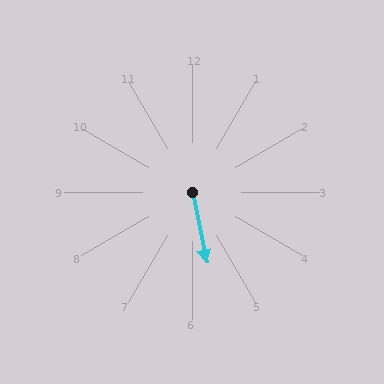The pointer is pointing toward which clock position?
Roughly 6 o'clock.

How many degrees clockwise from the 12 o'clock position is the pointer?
Approximately 169 degrees.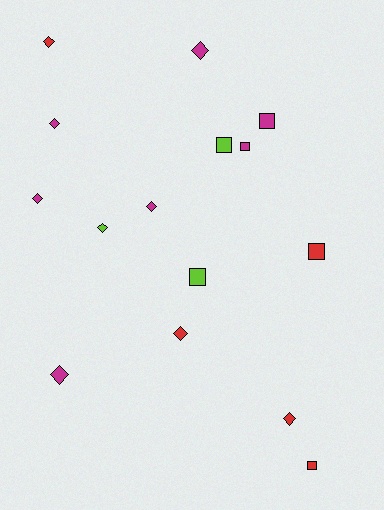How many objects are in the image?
There are 15 objects.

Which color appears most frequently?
Magenta, with 7 objects.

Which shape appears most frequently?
Diamond, with 9 objects.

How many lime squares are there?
There are 2 lime squares.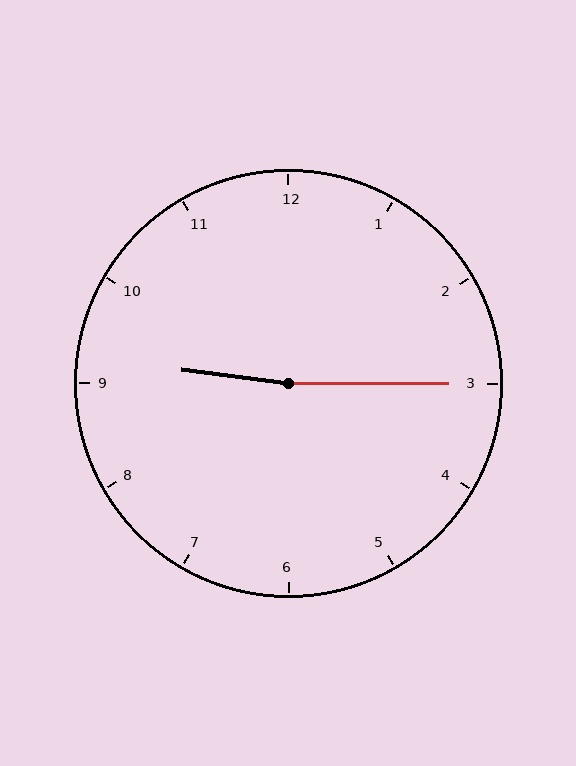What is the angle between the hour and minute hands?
Approximately 172 degrees.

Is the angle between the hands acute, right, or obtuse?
It is obtuse.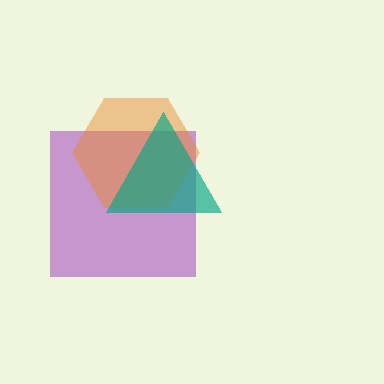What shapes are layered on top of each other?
The layered shapes are: a purple square, an orange hexagon, a teal triangle.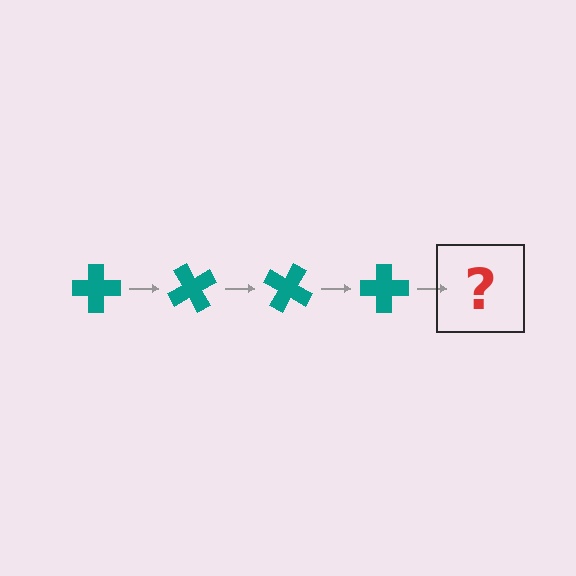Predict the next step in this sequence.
The next step is a teal cross rotated 240 degrees.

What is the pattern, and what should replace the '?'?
The pattern is that the cross rotates 60 degrees each step. The '?' should be a teal cross rotated 240 degrees.